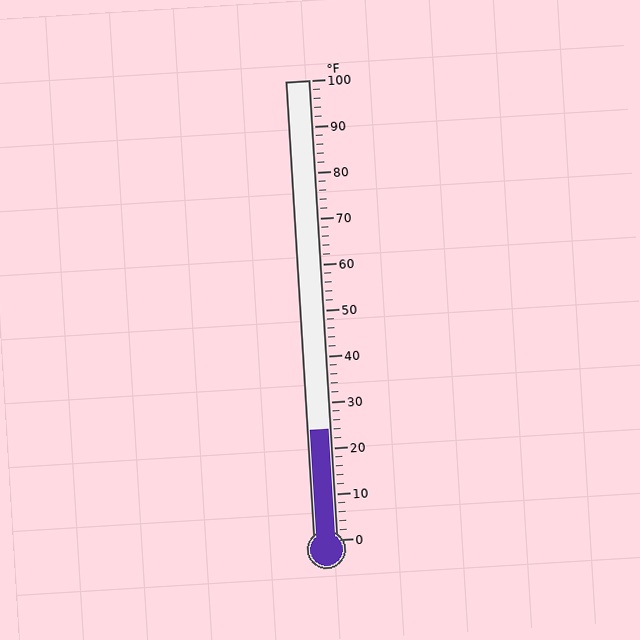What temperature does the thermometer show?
The thermometer shows approximately 24°F.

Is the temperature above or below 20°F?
The temperature is above 20°F.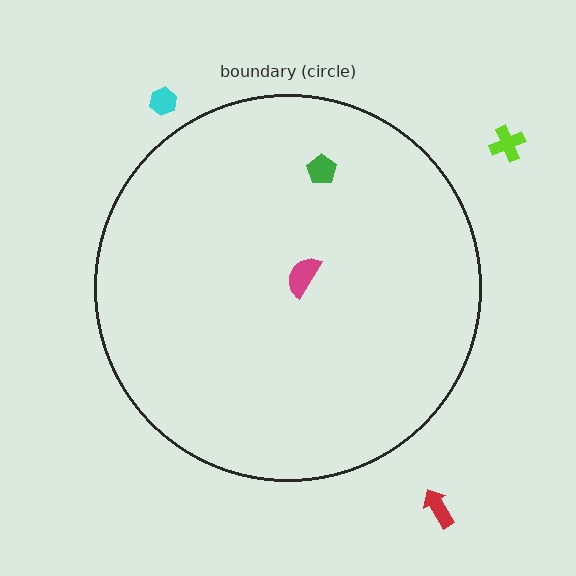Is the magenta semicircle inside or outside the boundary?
Inside.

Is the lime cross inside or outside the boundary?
Outside.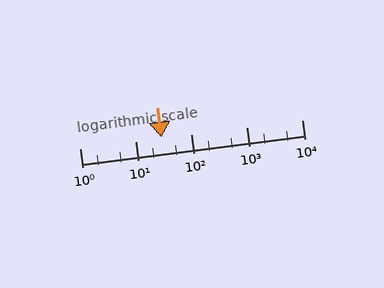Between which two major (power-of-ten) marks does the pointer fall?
The pointer is between 10 and 100.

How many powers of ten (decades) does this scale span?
The scale spans 4 decades, from 1 to 10000.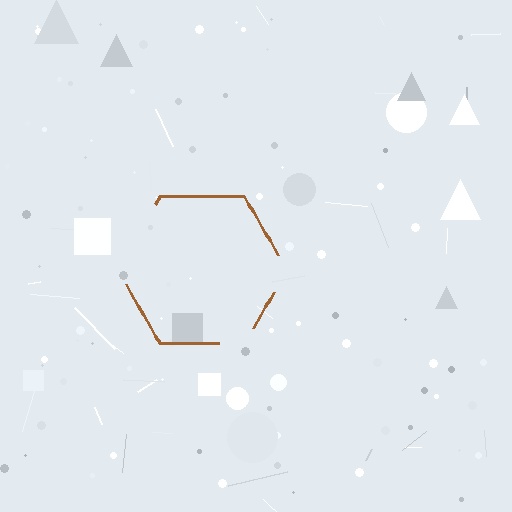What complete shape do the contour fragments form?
The contour fragments form a hexagon.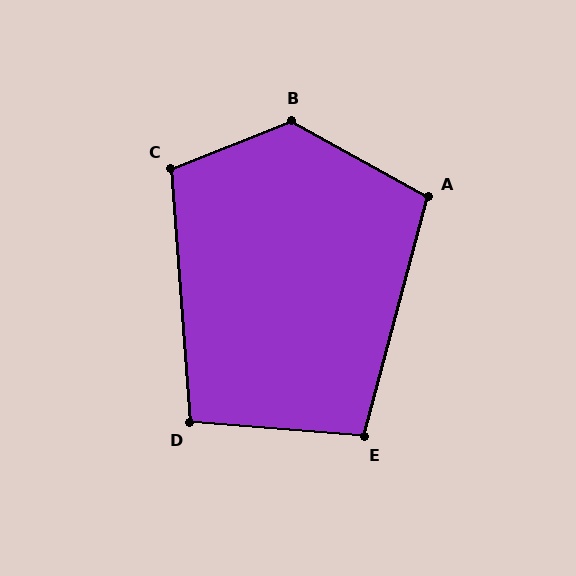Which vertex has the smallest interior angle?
D, at approximately 99 degrees.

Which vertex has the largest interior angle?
B, at approximately 129 degrees.